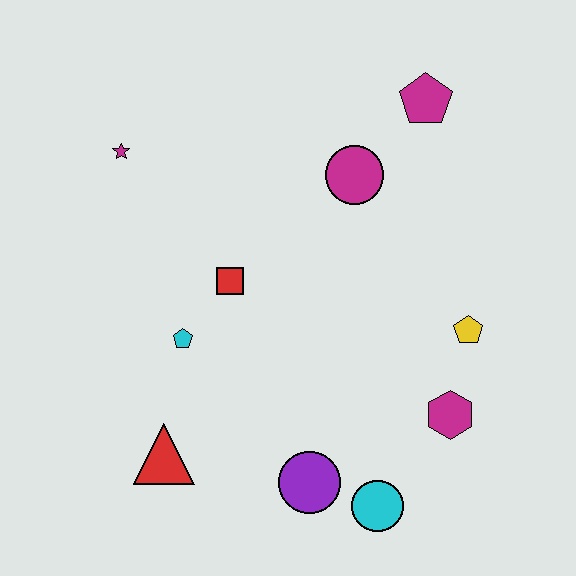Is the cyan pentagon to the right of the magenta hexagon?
No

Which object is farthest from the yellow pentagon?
The magenta star is farthest from the yellow pentagon.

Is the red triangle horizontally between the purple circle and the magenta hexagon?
No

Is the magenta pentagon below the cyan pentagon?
No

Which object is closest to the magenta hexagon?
The yellow pentagon is closest to the magenta hexagon.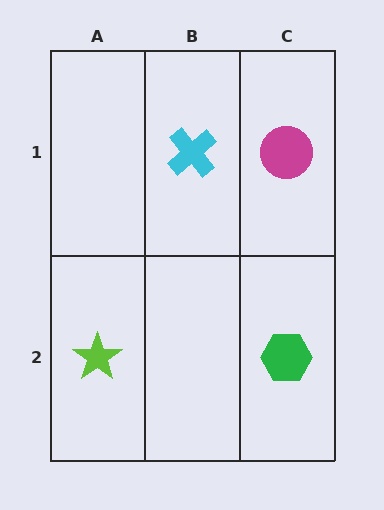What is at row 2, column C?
A green hexagon.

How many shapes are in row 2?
2 shapes.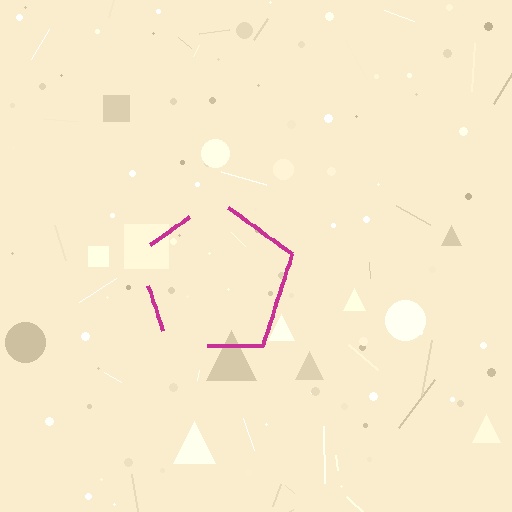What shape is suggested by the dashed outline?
The dashed outline suggests a pentagon.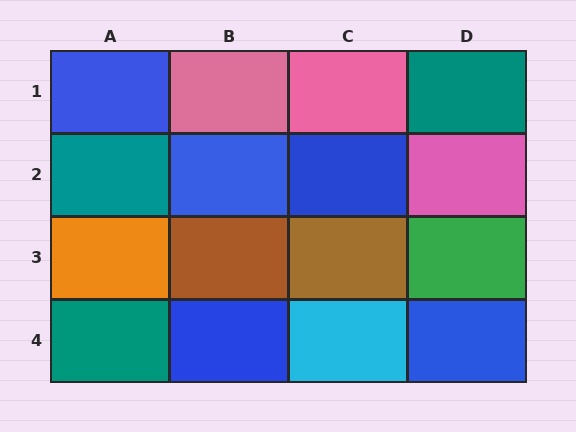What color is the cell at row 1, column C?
Pink.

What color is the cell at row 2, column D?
Pink.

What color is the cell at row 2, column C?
Blue.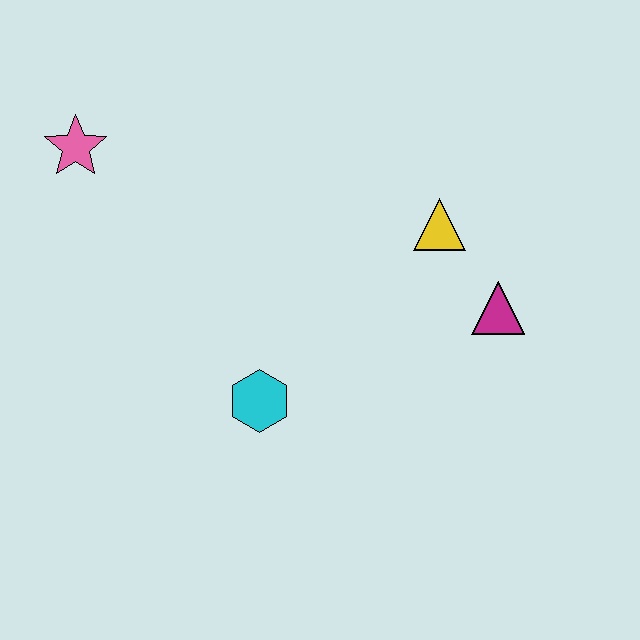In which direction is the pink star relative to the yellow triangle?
The pink star is to the left of the yellow triangle.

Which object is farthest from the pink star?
The magenta triangle is farthest from the pink star.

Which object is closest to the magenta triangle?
The yellow triangle is closest to the magenta triangle.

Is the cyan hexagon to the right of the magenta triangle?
No